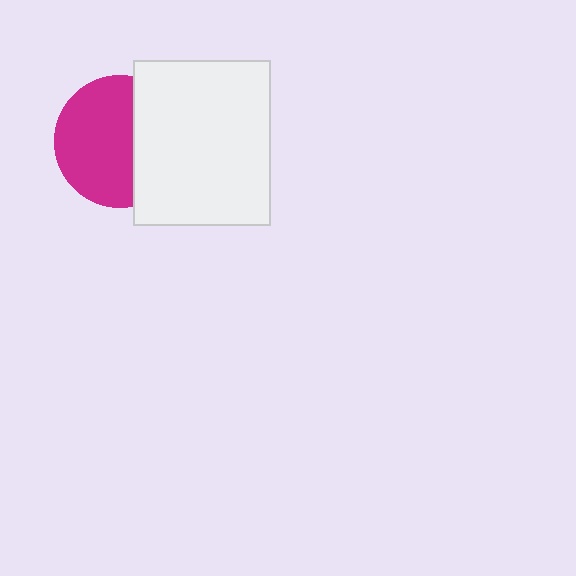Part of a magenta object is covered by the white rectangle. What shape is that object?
It is a circle.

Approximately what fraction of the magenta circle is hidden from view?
Roughly 37% of the magenta circle is hidden behind the white rectangle.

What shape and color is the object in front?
The object in front is a white rectangle.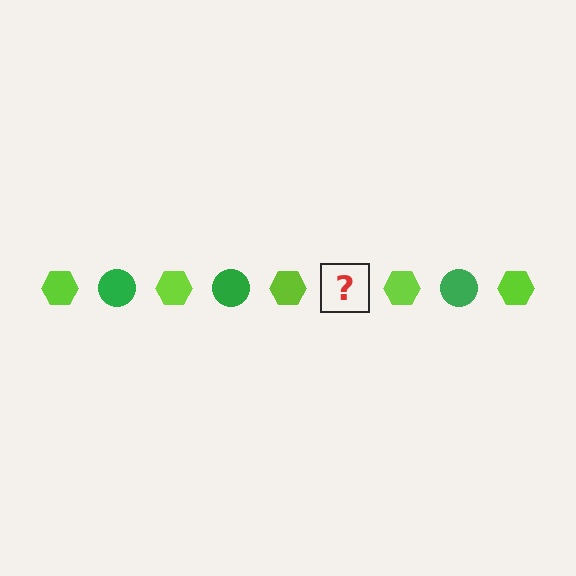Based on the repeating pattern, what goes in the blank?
The blank should be a green circle.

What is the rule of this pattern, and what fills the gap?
The rule is that the pattern alternates between lime hexagon and green circle. The gap should be filled with a green circle.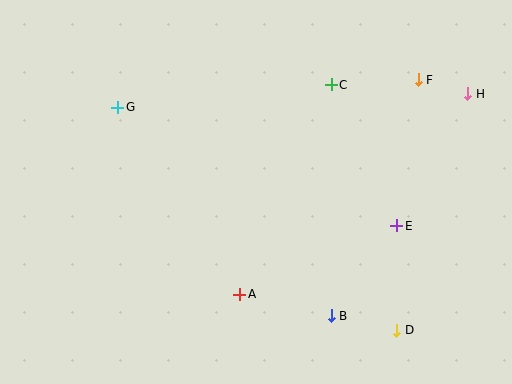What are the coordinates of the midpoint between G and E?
The midpoint between G and E is at (257, 166).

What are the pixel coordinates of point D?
Point D is at (397, 330).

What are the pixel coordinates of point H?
Point H is at (468, 94).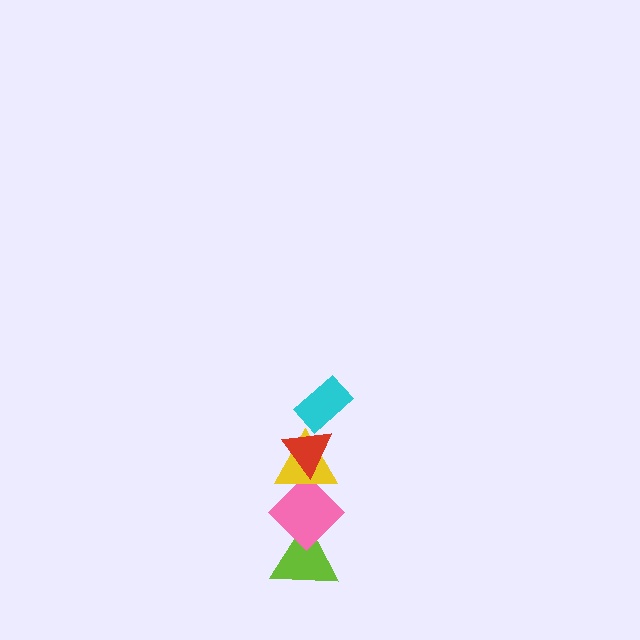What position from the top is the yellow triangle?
The yellow triangle is 3rd from the top.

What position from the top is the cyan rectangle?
The cyan rectangle is 1st from the top.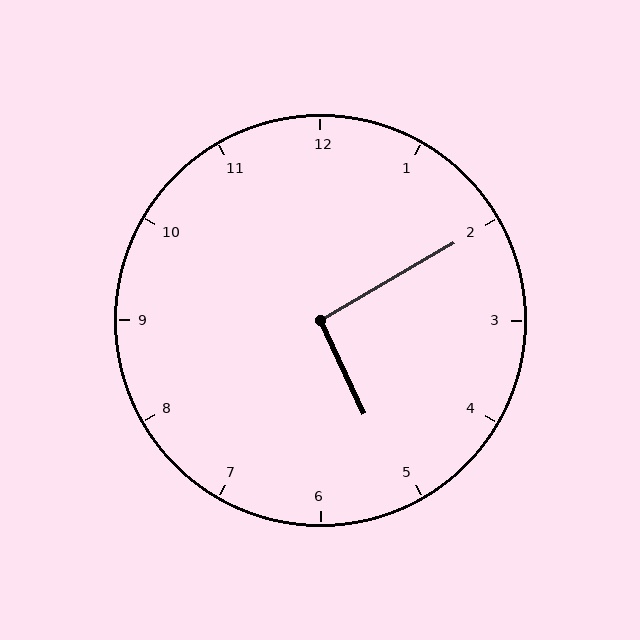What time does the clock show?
5:10.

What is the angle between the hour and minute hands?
Approximately 95 degrees.